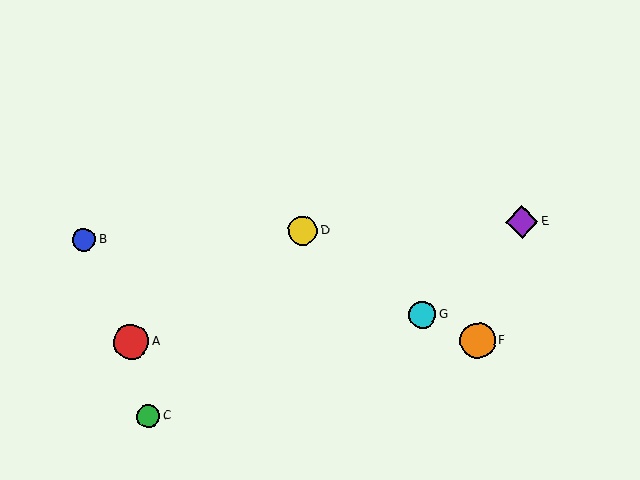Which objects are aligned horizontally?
Objects B, D, E are aligned horizontally.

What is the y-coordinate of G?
Object G is at y≈314.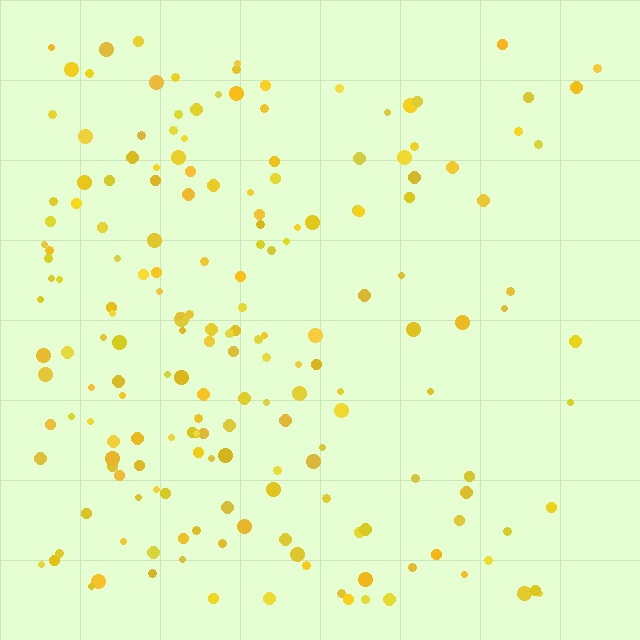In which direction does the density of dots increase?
From right to left, with the left side densest.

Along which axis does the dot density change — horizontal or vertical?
Horizontal.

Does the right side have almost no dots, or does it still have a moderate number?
Still a moderate number, just noticeably fewer than the left.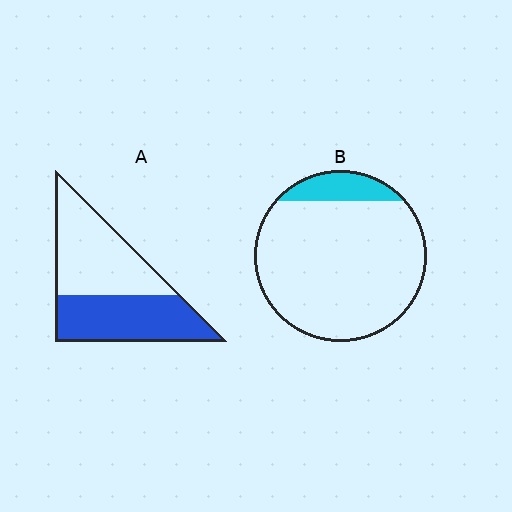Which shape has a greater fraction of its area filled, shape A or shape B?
Shape A.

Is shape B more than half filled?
No.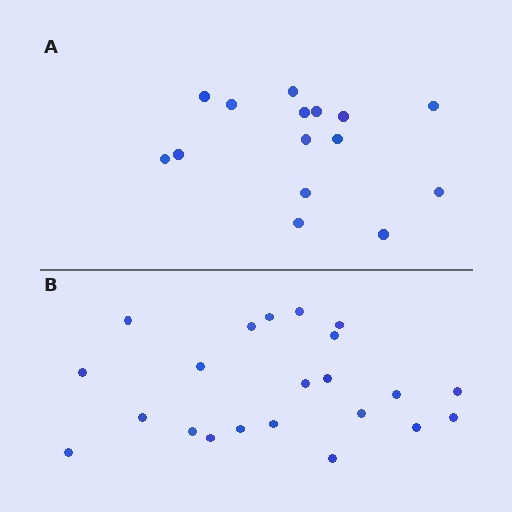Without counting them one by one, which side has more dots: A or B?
Region B (the bottom region) has more dots.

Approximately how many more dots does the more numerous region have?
Region B has roughly 8 or so more dots than region A.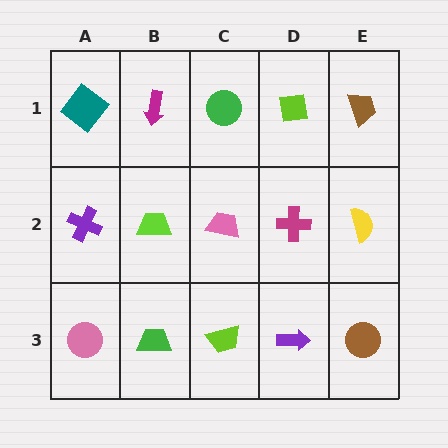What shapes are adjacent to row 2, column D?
A lime square (row 1, column D), a purple arrow (row 3, column D), a pink trapezoid (row 2, column C), a yellow semicircle (row 2, column E).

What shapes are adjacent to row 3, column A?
A purple cross (row 2, column A), a green trapezoid (row 3, column B).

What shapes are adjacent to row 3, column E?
A yellow semicircle (row 2, column E), a purple arrow (row 3, column D).